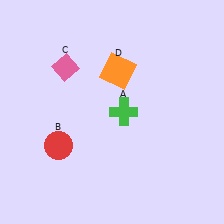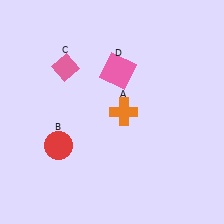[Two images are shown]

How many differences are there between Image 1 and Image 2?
There are 2 differences between the two images.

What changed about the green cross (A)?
In Image 1, A is green. In Image 2, it changed to orange.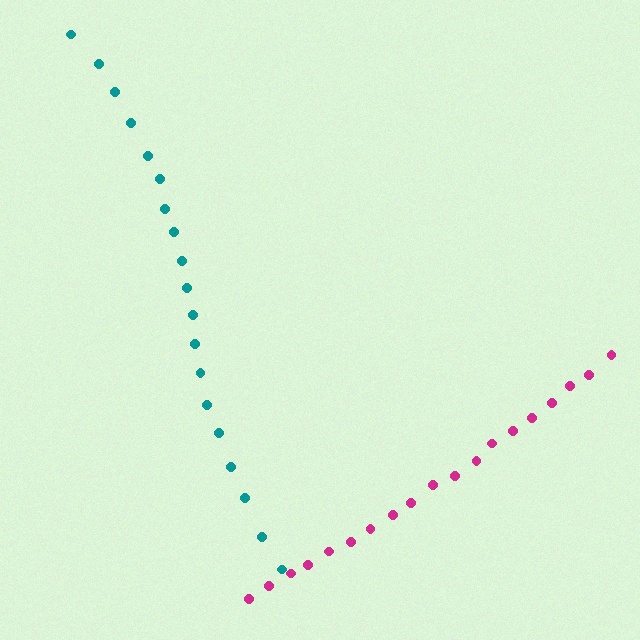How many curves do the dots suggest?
There are 2 distinct paths.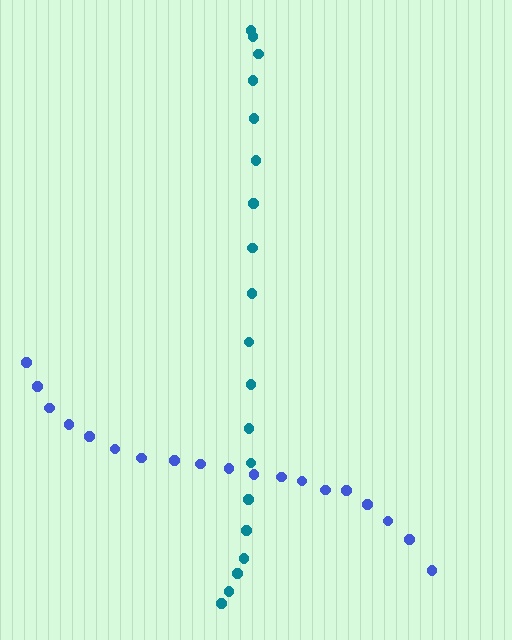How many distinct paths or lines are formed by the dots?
There are 2 distinct paths.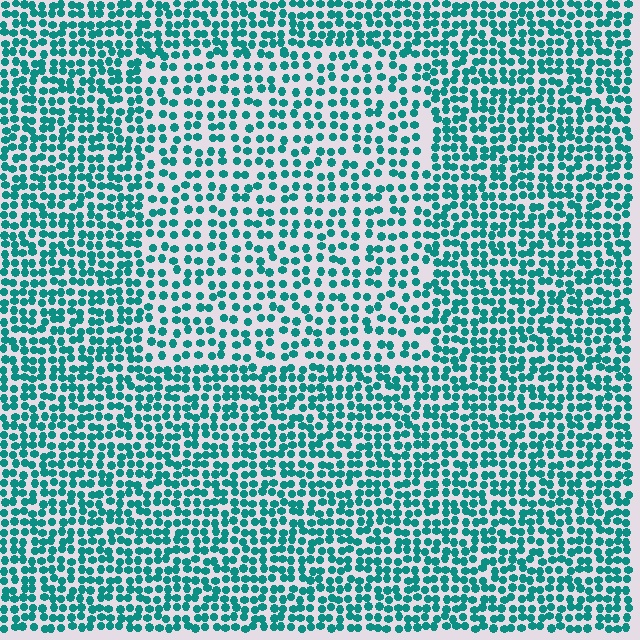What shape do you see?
I see a rectangle.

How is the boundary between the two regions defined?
The boundary is defined by a change in element density (approximately 1.6x ratio). All elements are the same color, size, and shape.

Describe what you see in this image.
The image contains small teal elements arranged at two different densities. A rectangle-shaped region is visible where the elements are less densely packed than the surrounding area.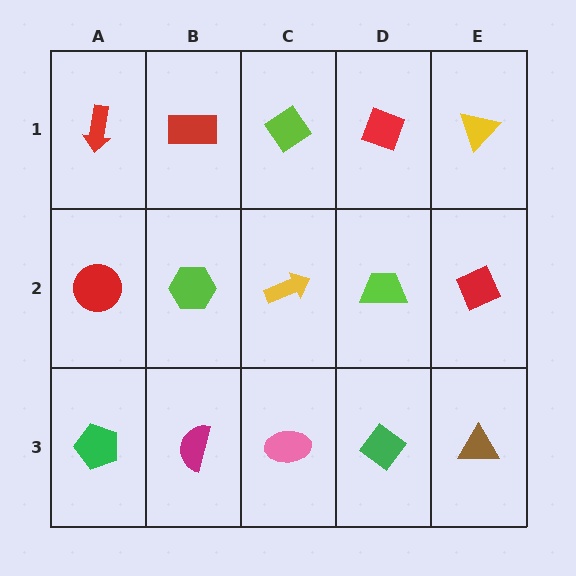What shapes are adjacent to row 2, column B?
A red rectangle (row 1, column B), a magenta semicircle (row 3, column B), a red circle (row 2, column A), a yellow arrow (row 2, column C).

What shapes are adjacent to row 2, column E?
A yellow triangle (row 1, column E), a brown triangle (row 3, column E), a lime trapezoid (row 2, column D).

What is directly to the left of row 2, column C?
A lime hexagon.